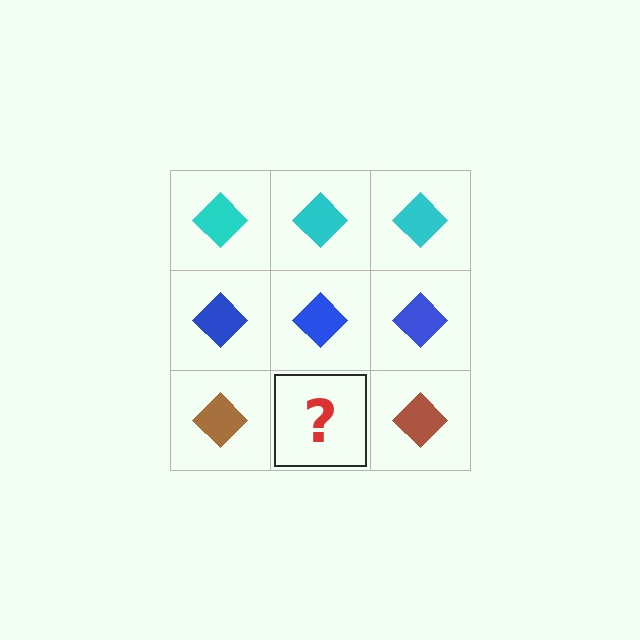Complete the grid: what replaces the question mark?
The question mark should be replaced with a brown diamond.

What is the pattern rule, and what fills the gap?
The rule is that each row has a consistent color. The gap should be filled with a brown diamond.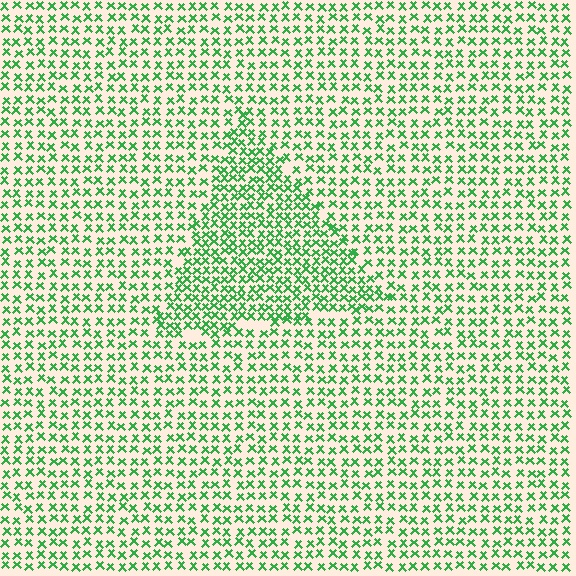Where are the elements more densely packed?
The elements are more densely packed inside the triangle boundary.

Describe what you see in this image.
The image contains small green elements arranged at two different densities. A triangle-shaped region is visible where the elements are more densely packed than the surrounding area.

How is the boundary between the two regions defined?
The boundary is defined by a change in element density (approximately 1.6x ratio). All elements are the same color, size, and shape.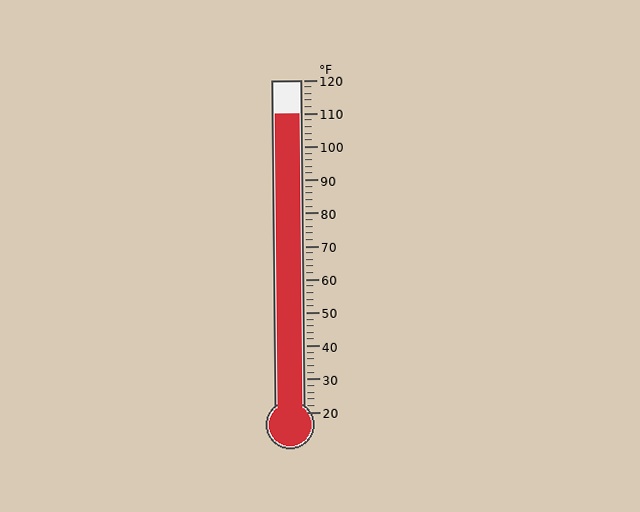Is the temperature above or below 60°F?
The temperature is above 60°F.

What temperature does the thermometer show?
The thermometer shows approximately 110°F.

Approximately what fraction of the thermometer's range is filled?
The thermometer is filled to approximately 90% of its range.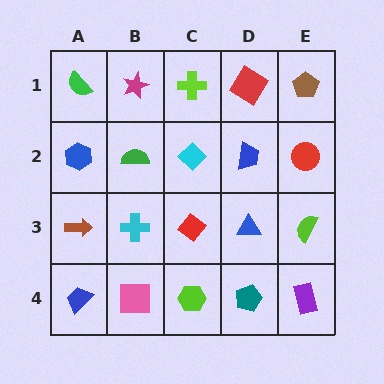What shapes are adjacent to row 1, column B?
A green semicircle (row 2, column B), a green semicircle (row 1, column A), a lime cross (row 1, column C).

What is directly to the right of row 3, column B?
A red diamond.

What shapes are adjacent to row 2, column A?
A green semicircle (row 1, column A), a brown arrow (row 3, column A), a green semicircle (row 2, column B).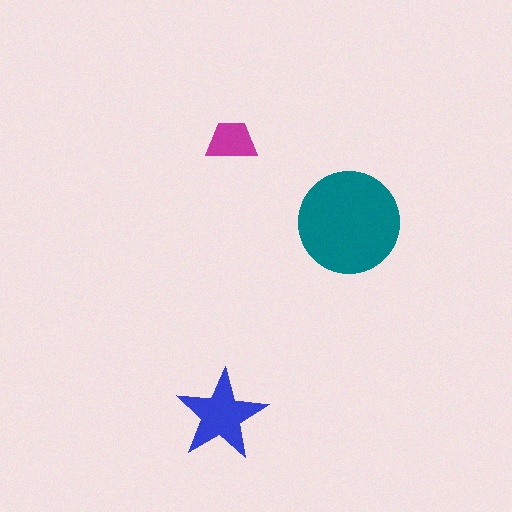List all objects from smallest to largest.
The magenta trapezoid, the blue star, the teal circle.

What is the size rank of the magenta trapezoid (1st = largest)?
3rd.